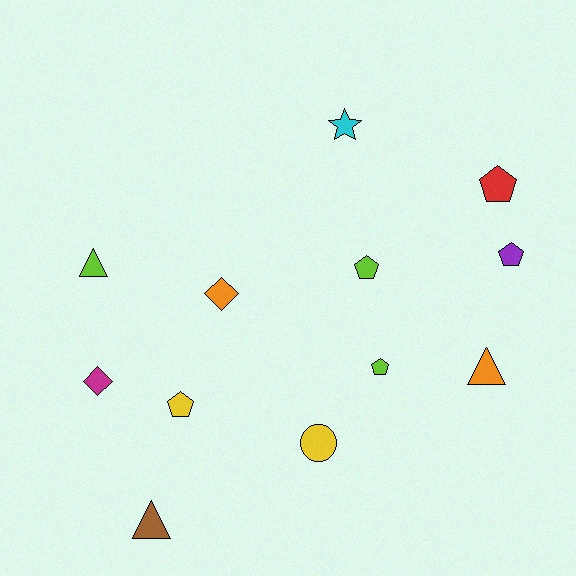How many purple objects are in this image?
There is 1 purple object.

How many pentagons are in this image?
There are 5 pentagons.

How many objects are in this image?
There are 12 objects.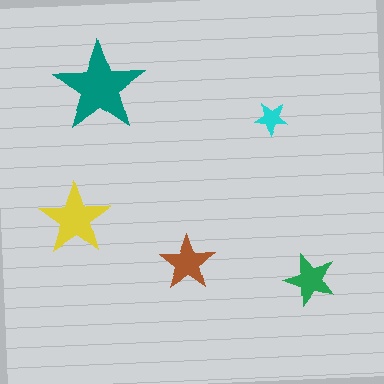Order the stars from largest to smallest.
the teal one, the yellow one, the brown one, the green one, the cyan one.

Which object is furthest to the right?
The green star is rightmost.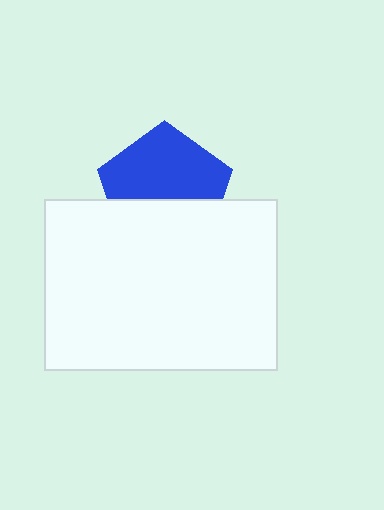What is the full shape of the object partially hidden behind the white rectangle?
The partially hidden object is a blue pentagon.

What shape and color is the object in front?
The object in front is a white rectangle.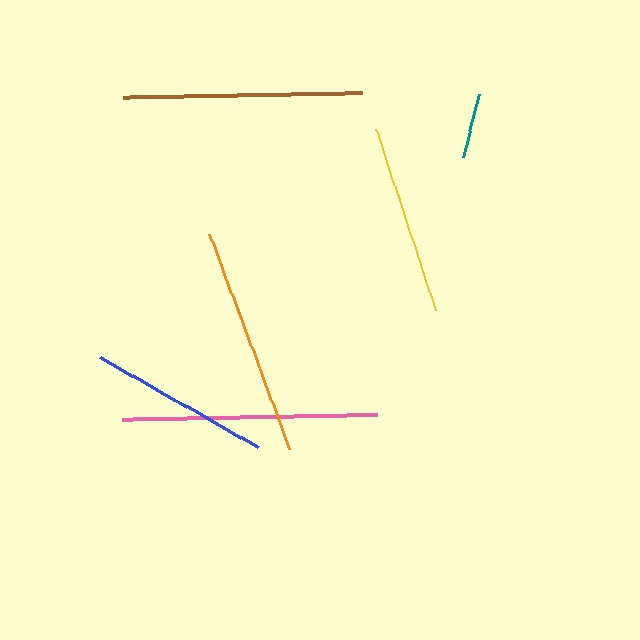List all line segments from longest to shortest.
From longest to shortest: pink, brown, orange, yellow, blue, teal.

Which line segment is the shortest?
The teal line is the shortest at approximately 66 pixels.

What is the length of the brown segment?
The brown segment is approximately 239 pixels long.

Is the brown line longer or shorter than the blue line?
The brown line is longer than the blue line.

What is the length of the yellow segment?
The yellow segment is approximately 191 pixels long.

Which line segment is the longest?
The pink line is the longest at approximately 256 pixels.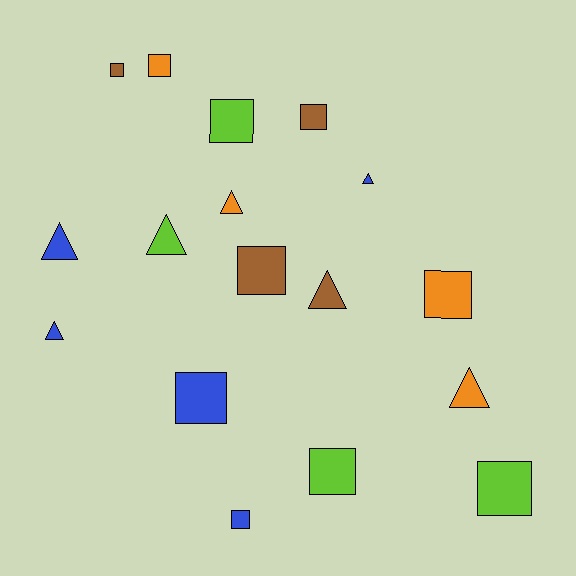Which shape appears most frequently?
Square, with 10 objects.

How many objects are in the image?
There are 17 objects.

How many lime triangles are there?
There is 1 lime triangle.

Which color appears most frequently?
Blue, with 5 objects.